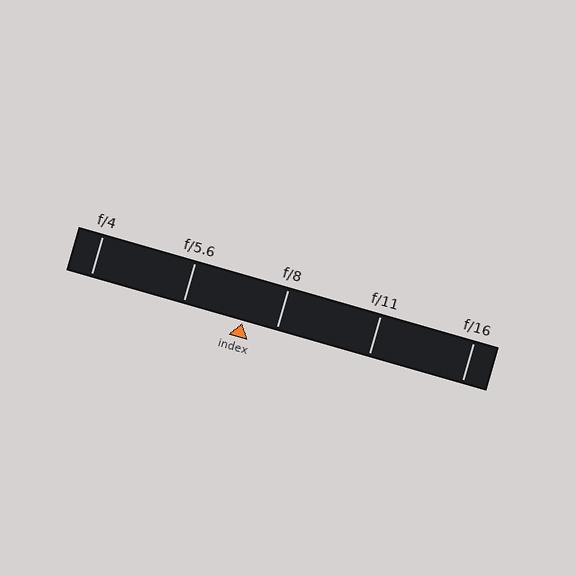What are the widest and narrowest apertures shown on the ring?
The widest aperture shown is f/4 and the narrowest is f/16.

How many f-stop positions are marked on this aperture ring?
There are 5 f-stop positions marked.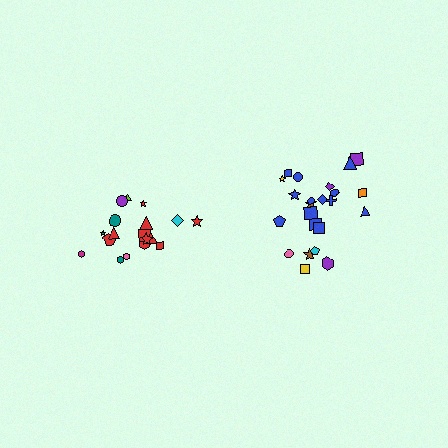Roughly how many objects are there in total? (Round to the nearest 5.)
Roughly 45 objects in total.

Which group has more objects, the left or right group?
The right group.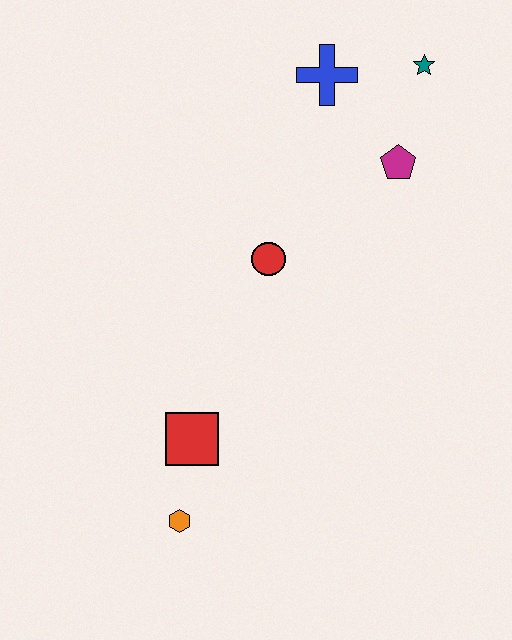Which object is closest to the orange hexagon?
The red square is closest to the orange hexagon.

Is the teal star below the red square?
No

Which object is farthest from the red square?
The teal star is farthest from the red square.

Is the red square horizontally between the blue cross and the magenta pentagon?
No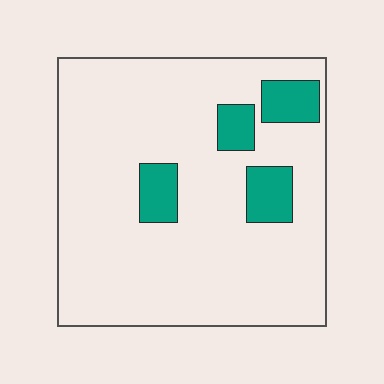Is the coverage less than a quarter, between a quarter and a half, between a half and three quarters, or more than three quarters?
Less than a quarter.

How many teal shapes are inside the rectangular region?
4.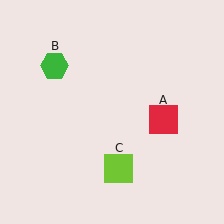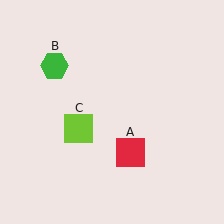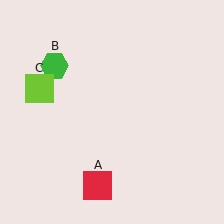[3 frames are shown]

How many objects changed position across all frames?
2 objects changed position: red square (object A), lime square (object C).